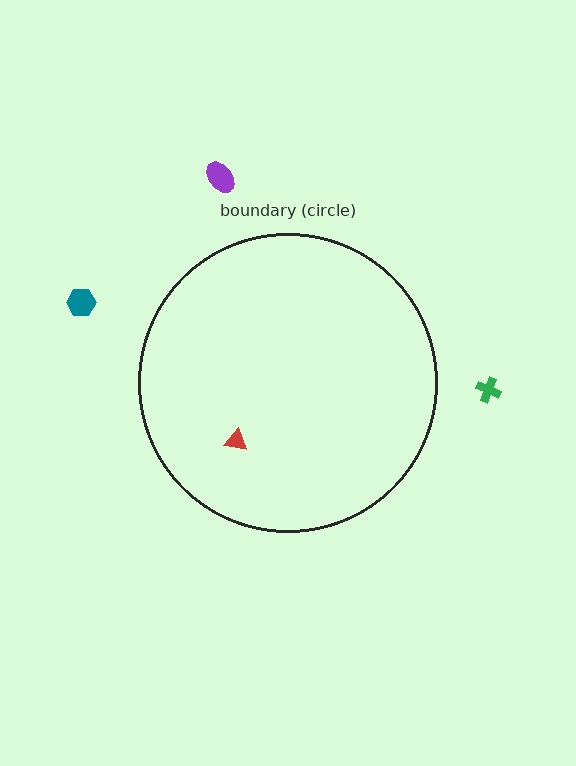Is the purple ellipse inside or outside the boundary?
Outside.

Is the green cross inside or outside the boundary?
Outside.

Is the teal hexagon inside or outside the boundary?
Outside.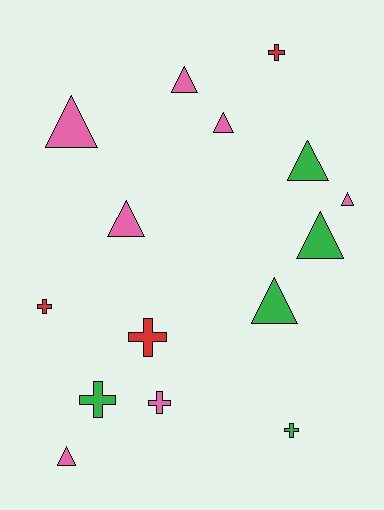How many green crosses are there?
There are 2 green crosses.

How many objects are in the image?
There are 15 objects.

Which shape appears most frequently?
Triangle, with 9 objects.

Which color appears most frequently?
Pink, with 7 objects.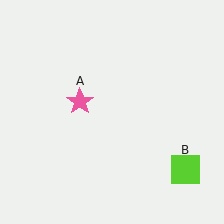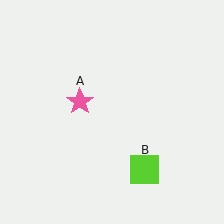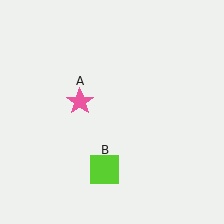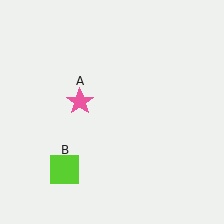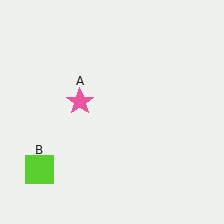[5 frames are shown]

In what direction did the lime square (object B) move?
The lime square (object B) moved left.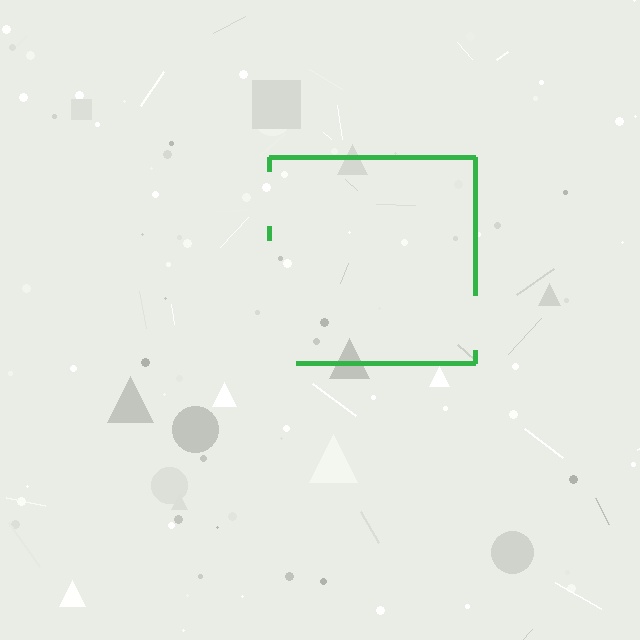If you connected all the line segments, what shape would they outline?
They would outline a square.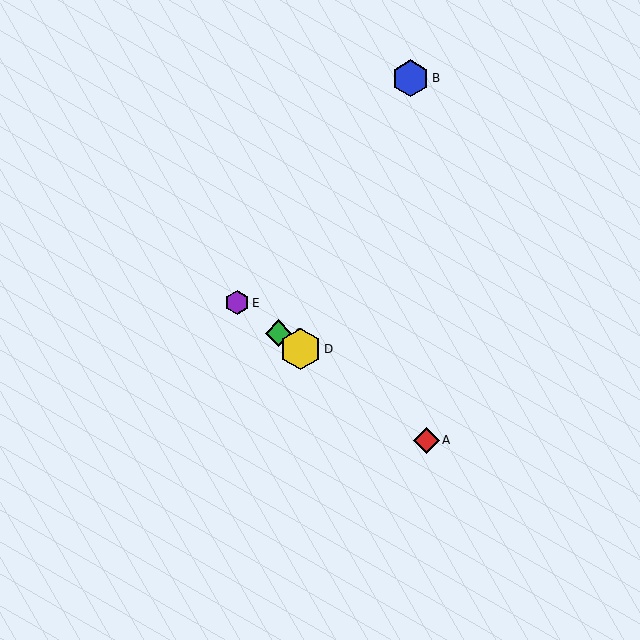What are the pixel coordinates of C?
Object C is at (279, 333).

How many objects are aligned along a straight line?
4 objects (A, C, D, E) are aligned along a straight line.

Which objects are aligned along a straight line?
Objects A, C, D, E are aligned along a straight line.